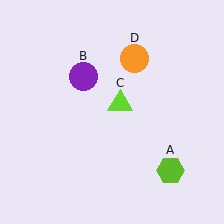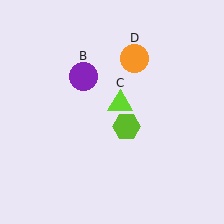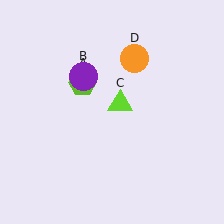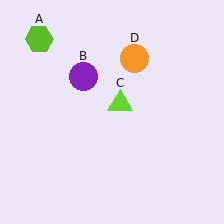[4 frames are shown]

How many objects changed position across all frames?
1 object changed position: lime hexagon (object A).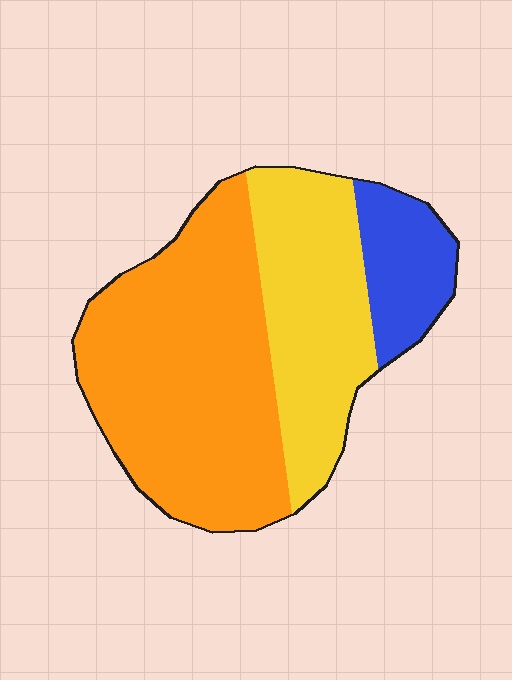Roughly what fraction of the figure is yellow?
Yellow covers around 30% of the figure.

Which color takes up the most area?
Orange, at roughly 55%.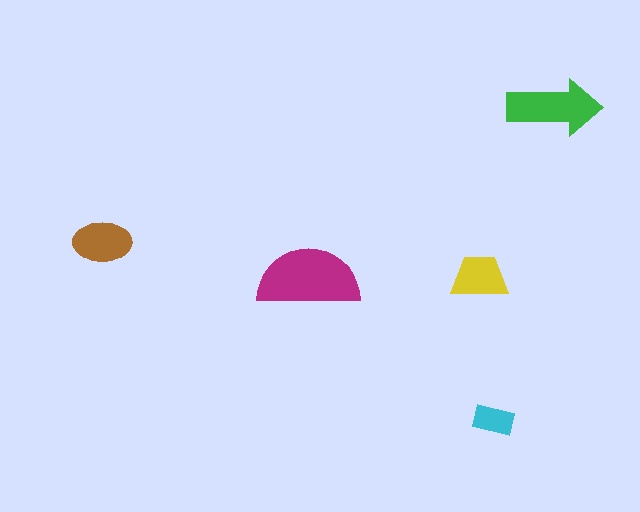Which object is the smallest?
The cyan rectangle.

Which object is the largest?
The magenta semicircle.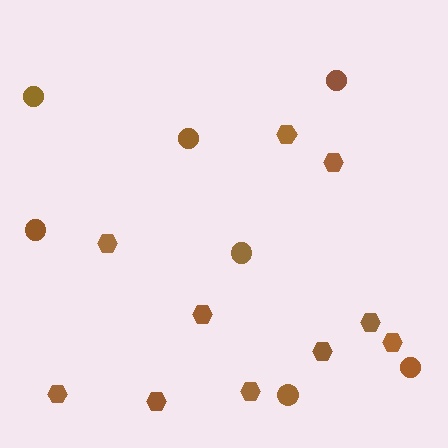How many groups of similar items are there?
There are 2 groups: one group of circles (7) and one group of hexagons (10).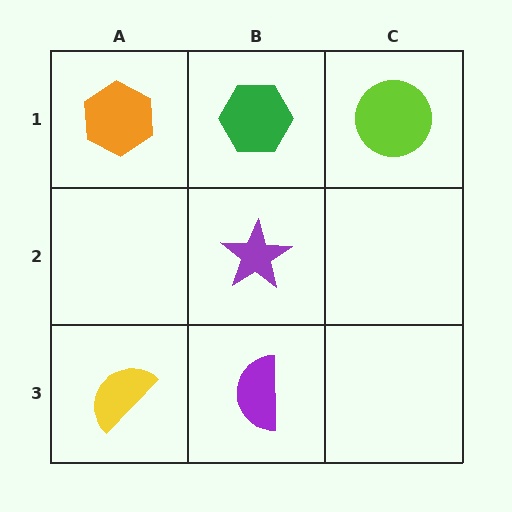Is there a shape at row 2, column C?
No, that cell is empty.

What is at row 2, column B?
A purple star.